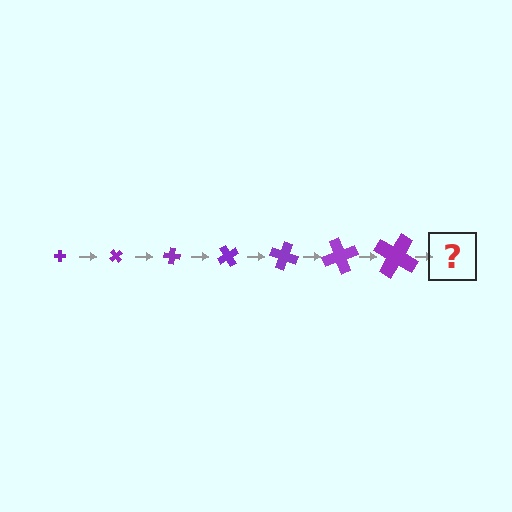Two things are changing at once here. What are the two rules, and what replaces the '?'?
The two rules are that the cross grows larger each step and it rotates 50 degrees each step. The '?' should be a cross, larger than the previous one and rotated 350 degrees from the start.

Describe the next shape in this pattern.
It should be a cross, larger than the previous one and rotated 350 degrees from the start.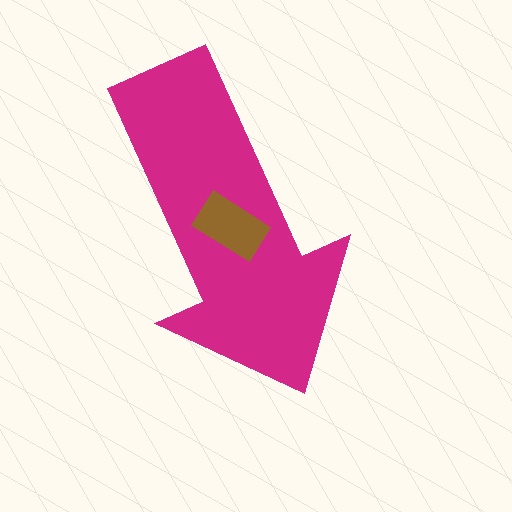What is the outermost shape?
The magenta arrow.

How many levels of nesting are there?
2.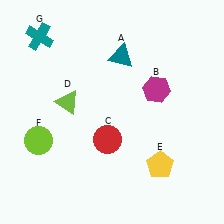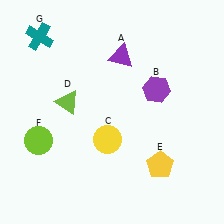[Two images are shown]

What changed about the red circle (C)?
In Image 1, C is red. In Image 2, it changed to yellow.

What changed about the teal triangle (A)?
In Image 1, A is teal. In Image 2, it changed to purple.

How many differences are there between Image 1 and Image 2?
There are 3 differences between the two images.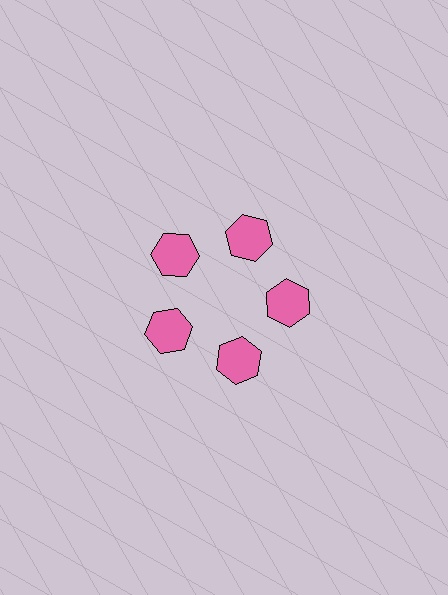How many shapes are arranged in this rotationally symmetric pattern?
There are 5 shapes, arranged in 5 groups of 1.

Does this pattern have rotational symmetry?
Yes, this pattern has 5-fold rotational symmetry. It looks the same after rotating 72 degrees around the center.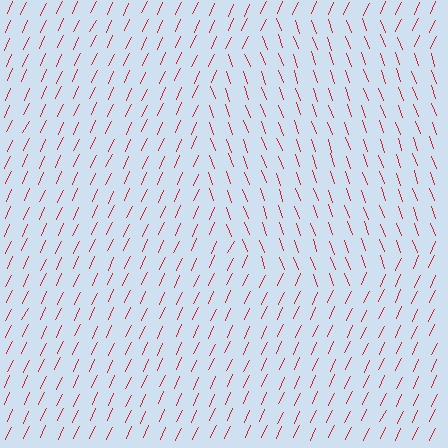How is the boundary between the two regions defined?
The boundary is defined purely by a change in line orientation (approximately 45 degrees difference). All lines are the same color and thickness.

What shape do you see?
I see a circle.